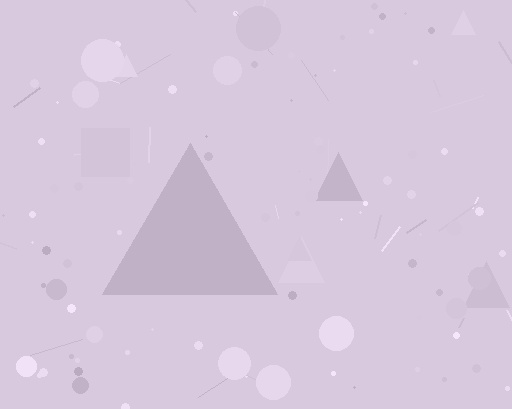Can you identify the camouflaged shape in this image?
The camouflaged shape is a triangle.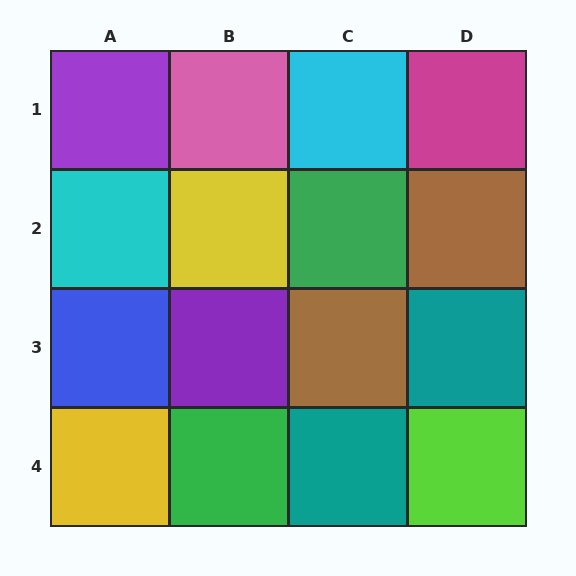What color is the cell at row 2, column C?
Green.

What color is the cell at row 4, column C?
Teal.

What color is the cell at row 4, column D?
Lime.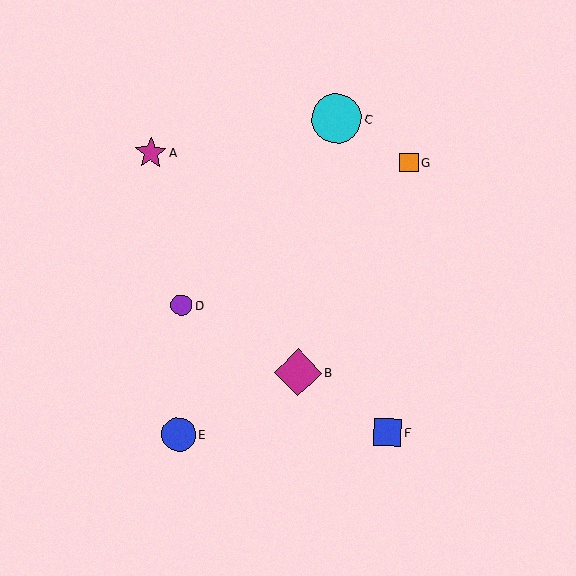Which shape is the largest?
The cyan circle (labeled C) is the largest.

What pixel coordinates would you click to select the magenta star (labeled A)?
Click at (151, 153) to select the magenta star A.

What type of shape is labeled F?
Shape F is a blue square.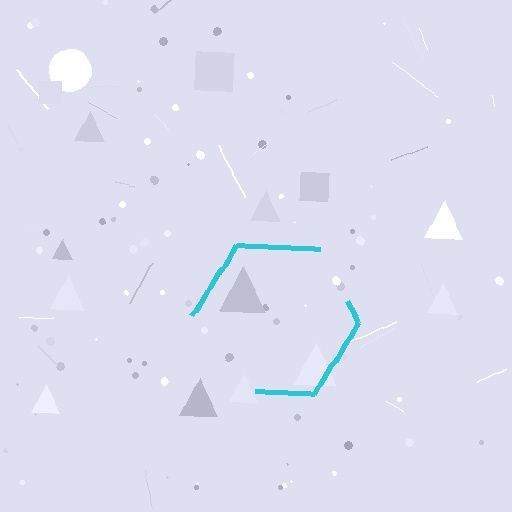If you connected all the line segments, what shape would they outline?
They would outline a hexagon.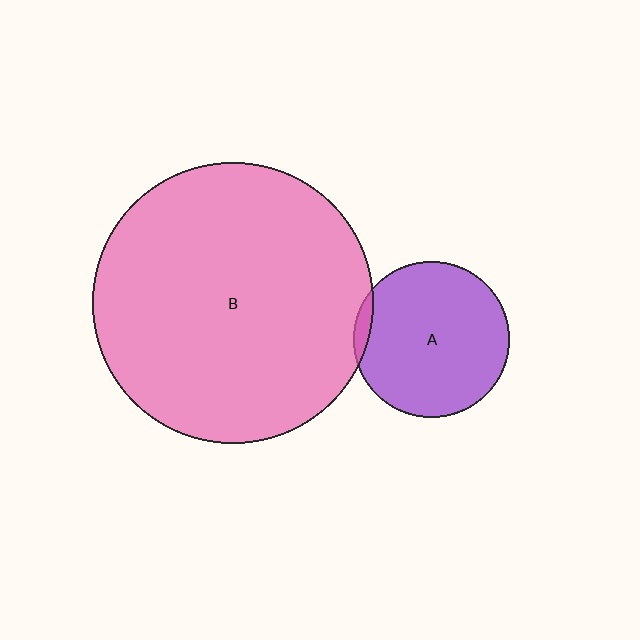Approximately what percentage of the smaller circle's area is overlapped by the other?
Approximately 5%.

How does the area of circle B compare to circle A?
Approximately 3.3 times.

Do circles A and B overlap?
Yes.